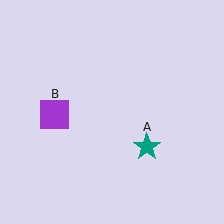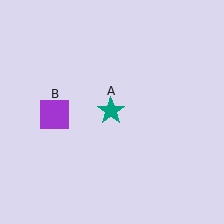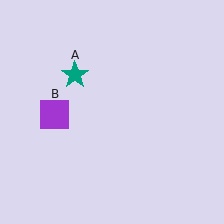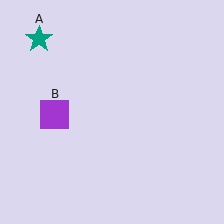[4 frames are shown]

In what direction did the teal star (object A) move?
The teal star (object A) moved up and to the left.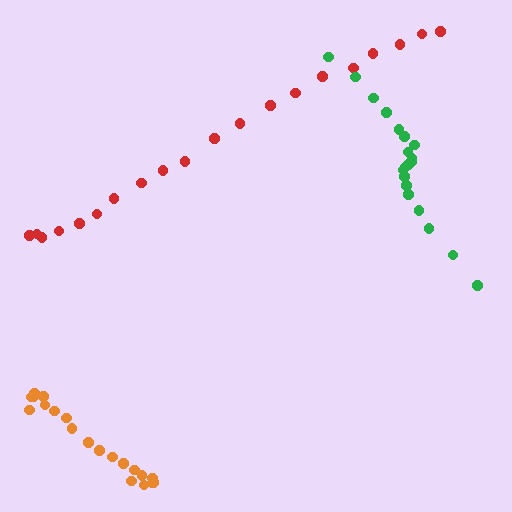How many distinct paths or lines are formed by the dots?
There are 3 distinct paths.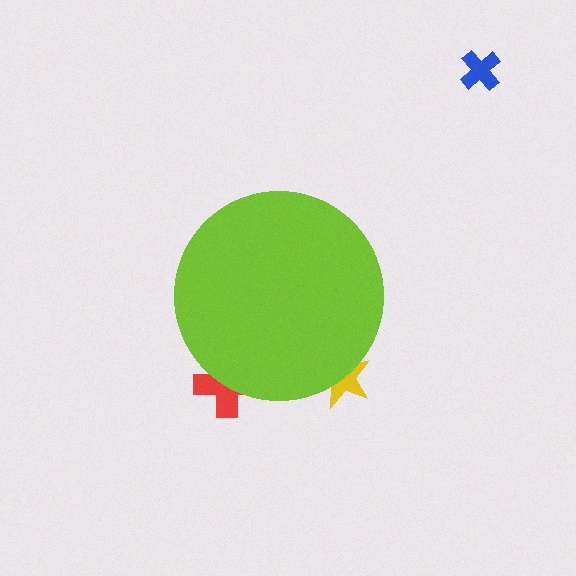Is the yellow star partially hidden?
Yes, the yellow star is partially hidden behind the lime circle.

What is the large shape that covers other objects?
A lime circle.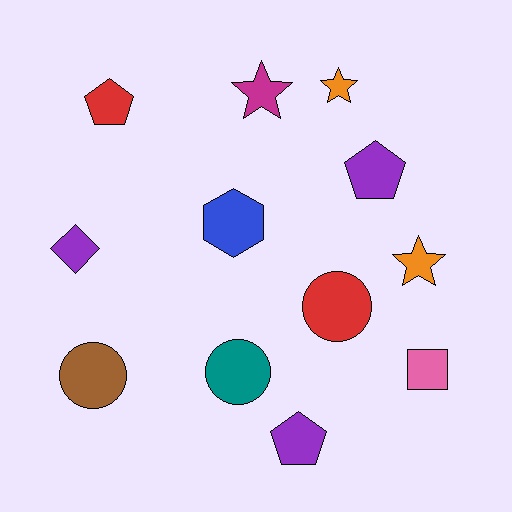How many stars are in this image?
There are 3 stars.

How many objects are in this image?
There are 12 objects.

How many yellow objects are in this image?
There are no yellow objects.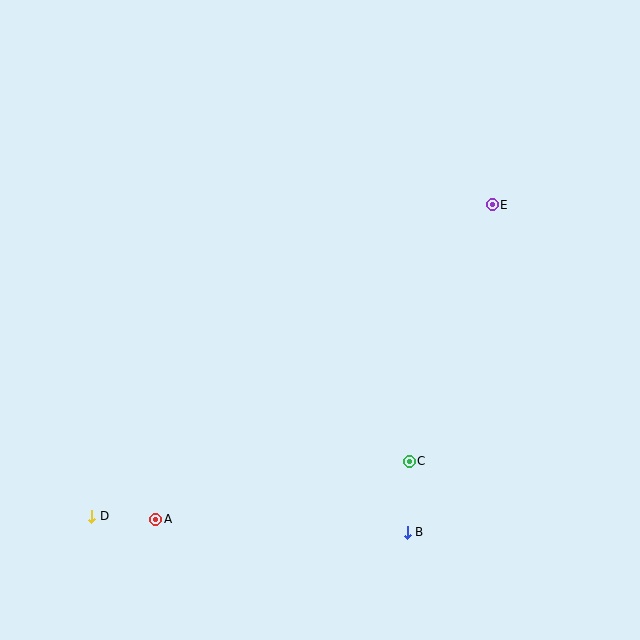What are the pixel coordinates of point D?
Point D is at (92, 516).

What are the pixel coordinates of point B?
Point B is at (407, 532).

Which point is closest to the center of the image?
Point C at (409, 461) is closest to the center.